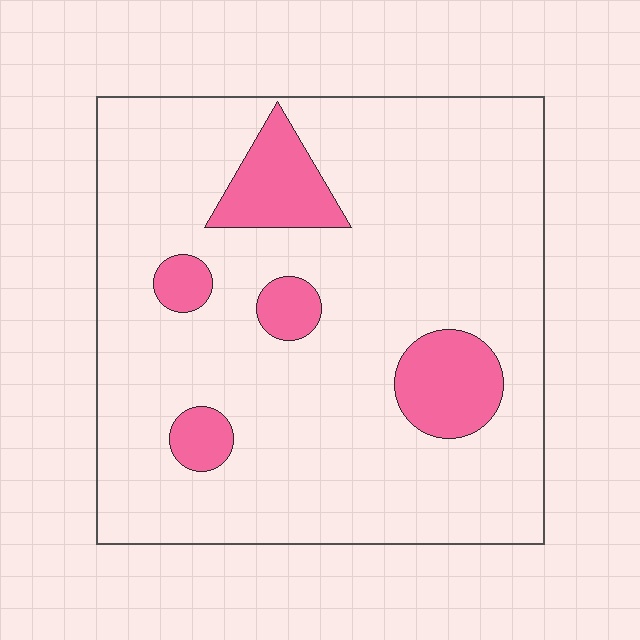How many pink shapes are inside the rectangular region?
5.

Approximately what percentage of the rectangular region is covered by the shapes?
Approximately 15%.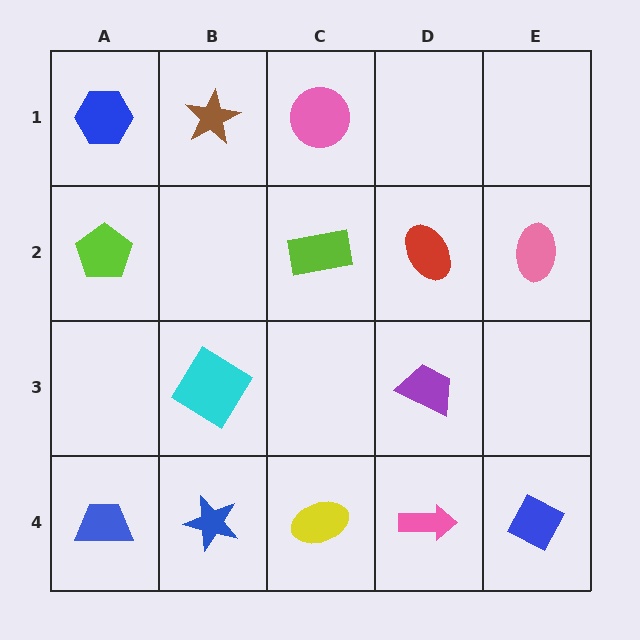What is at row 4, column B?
A blue star.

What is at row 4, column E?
A blue diamond.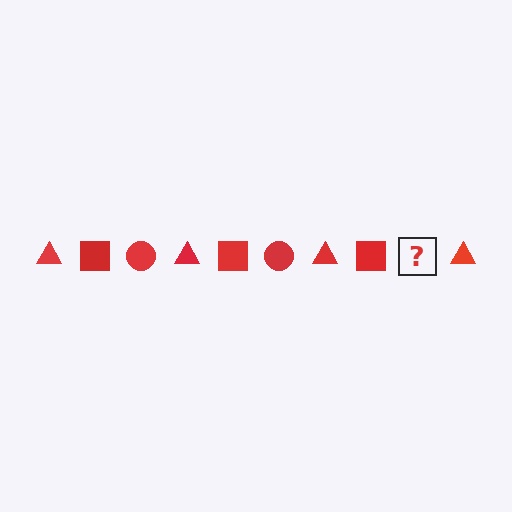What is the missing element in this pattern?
The missing element is a red circle.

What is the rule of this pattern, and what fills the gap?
The rule is that the pattern cycles through triangle, square, circle shapes in red. The gap should be filled with a red circle.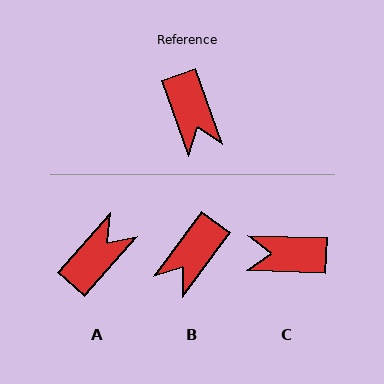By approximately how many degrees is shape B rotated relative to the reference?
Approximately 55 degrees clockwise.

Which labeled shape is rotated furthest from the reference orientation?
A, about 119 degrees away.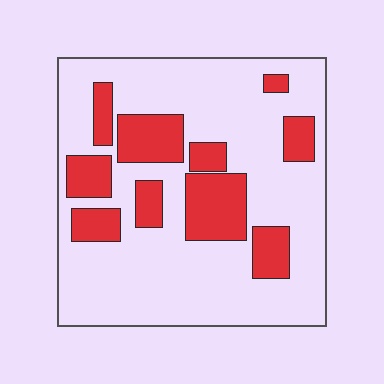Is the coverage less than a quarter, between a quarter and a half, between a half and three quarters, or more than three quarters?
Between a quarter and a half.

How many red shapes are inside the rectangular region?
10.